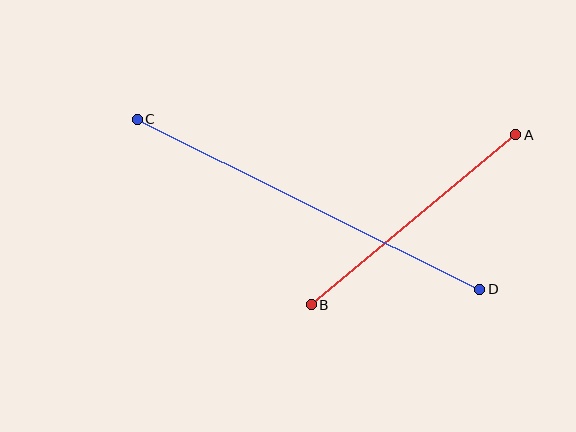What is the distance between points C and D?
The distance is approximately 382 pixels.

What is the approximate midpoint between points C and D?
The midpoint is at approximately (309, 204) pixels.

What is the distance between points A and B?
The distance is approximately 266 pixels.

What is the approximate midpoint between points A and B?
The midpoint is at approximately (413, 220) pixels.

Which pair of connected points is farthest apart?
Points C and D are farthest apart.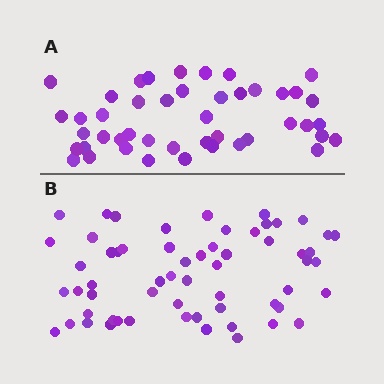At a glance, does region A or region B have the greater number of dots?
Region B (the bottom region) has more dots.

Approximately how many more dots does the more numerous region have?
Region B has approximately 15 more dots than region A.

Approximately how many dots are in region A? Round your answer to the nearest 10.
About 40 dots. (The exact count is 45, which rounds to 40.)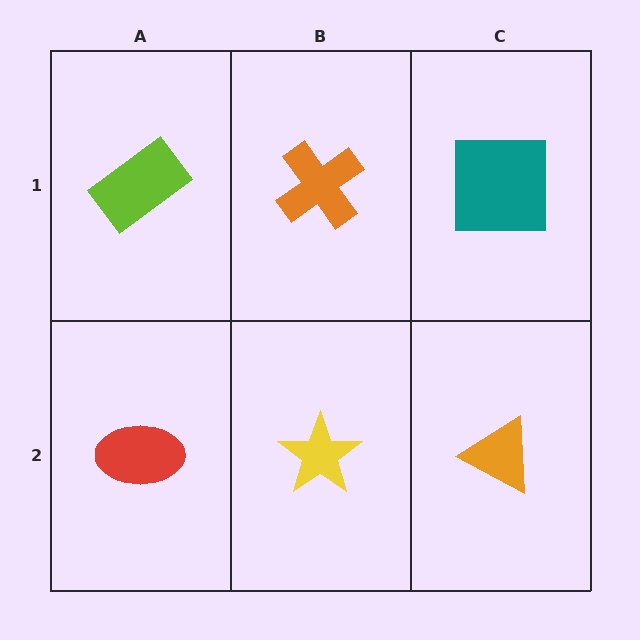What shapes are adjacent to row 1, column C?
An orange triangle (row 2, column C), an orange cross (row 1, column B).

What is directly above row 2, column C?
A teal square.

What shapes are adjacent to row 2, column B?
An orange cross (row 1, column B), a red ellipse (row 2, column A), an orange triangle (row 2, column C).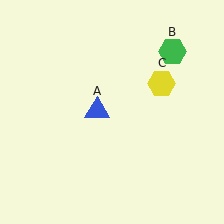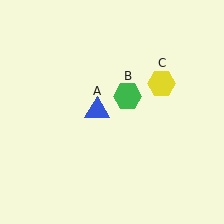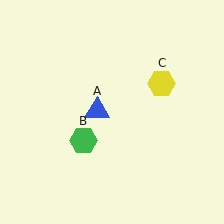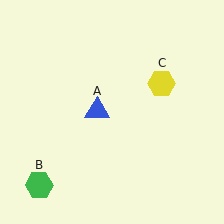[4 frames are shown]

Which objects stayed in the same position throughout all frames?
Blue triangle (object A) and yellow hexagon (object C) remained stationary.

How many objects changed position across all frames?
1 object changed position: green hexagon (object B).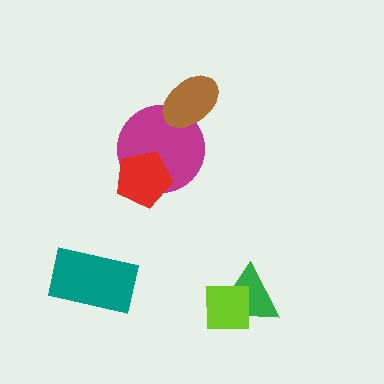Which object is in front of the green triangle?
The lime square is in front of the green triangle.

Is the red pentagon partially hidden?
No, no other shape covers it.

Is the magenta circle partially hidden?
Yes, it is partially covered by another shape.